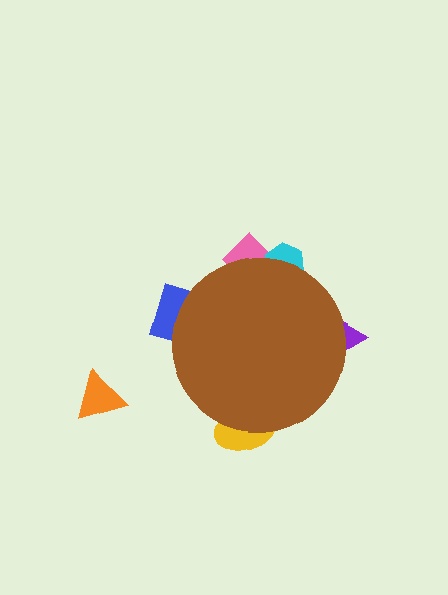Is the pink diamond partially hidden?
Yes, the pink diamond is partially hidden behind the brown circle.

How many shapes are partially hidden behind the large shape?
5 shapes are partially hidden.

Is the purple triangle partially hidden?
Yes, the purple triangle is partially hidden behind the brown circle.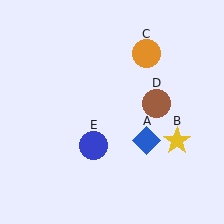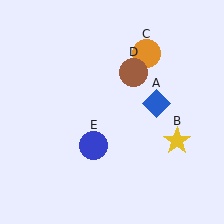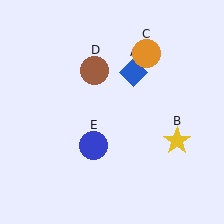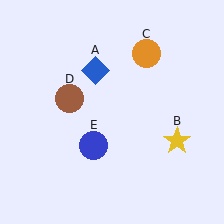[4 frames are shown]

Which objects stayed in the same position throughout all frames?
Yellow star (object B) and orange circle (object C) and blue circle (object E) remained stationary.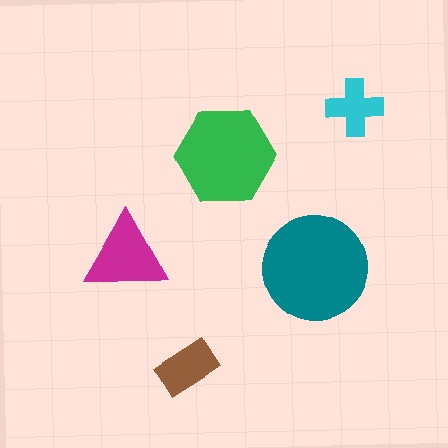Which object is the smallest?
The cyan cross.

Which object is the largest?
The teal circle.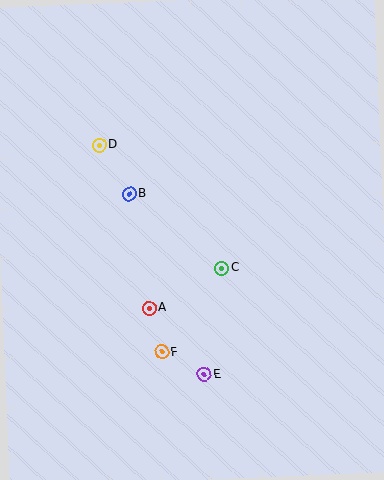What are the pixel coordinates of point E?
Point E is at (204, 374).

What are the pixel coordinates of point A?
Point A is at (149, 308).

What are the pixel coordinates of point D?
Point D is at (99, 145).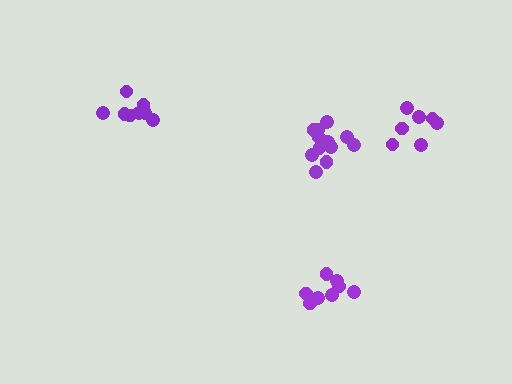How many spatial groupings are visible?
There are 4 spatial groupings.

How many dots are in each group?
Group 1: 13 dots, Group 2: 7 dots, Group 3: 8 dots, Group 4: 8 dots (36 total).